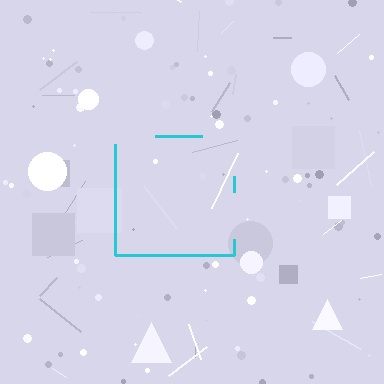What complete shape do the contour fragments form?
The contour fragments form a square.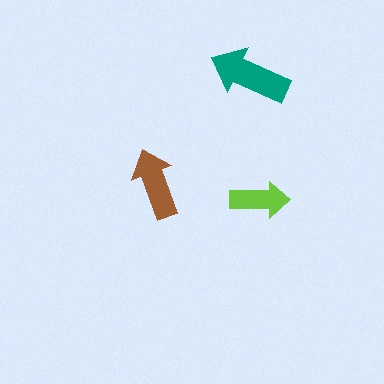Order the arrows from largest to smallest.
the teal one, the brown one, the lime one.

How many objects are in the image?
There are 3 objects in the image.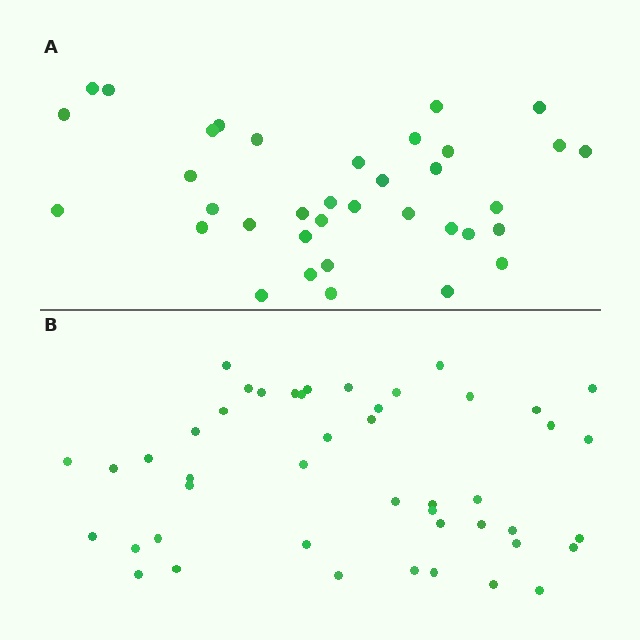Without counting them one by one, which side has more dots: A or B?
Region B (the bottom region) has more dots.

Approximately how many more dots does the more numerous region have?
Region B has roughly 10 or so more dots than region A.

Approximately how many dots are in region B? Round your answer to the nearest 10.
About 50 dots. (The exact count is 46, which rounds to 50.)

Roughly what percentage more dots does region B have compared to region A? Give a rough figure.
About 30% more.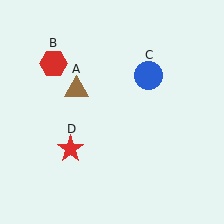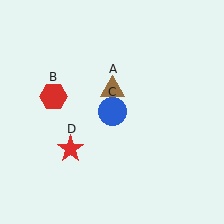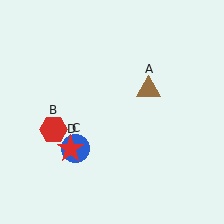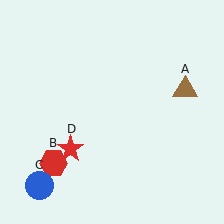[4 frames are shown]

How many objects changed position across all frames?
3 objects changed position: brown triangle (object A), red hexagon (object B), blue circle (object C).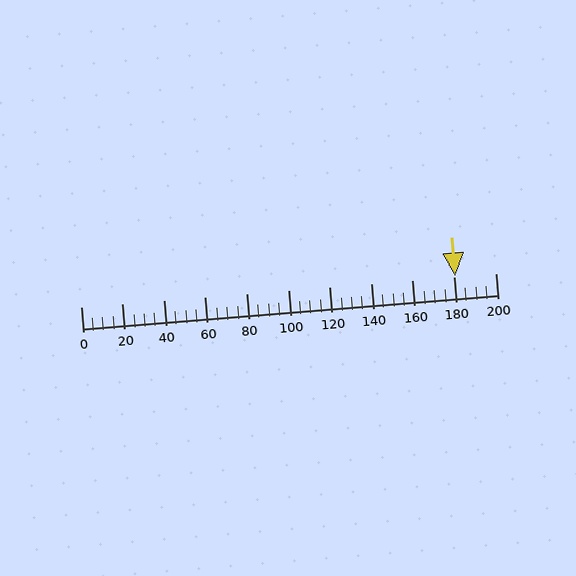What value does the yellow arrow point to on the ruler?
The yellow arrow points to approximately 180.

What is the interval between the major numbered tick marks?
The major tick marks are spaced 20 units apart.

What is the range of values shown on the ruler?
The ruler shows values from 0 to 200.